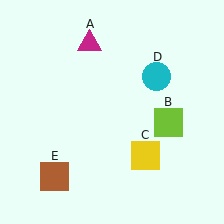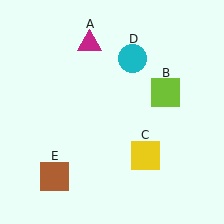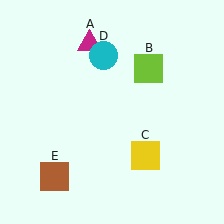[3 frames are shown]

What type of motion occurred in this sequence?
The lime square (object B), cyan circle (object D) rotated counterclockwise around the center of the scene.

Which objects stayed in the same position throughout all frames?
Magenta triangle (object A) and yellow square (object C) and brown square (object E) remained stationary.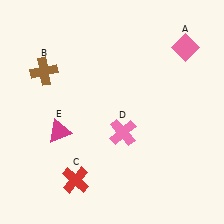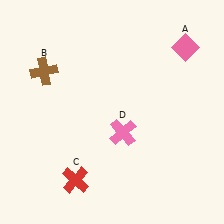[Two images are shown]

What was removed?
The magenta triangle (E) was removed in Image 2.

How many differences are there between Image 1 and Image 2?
There is 1 difference between the two images.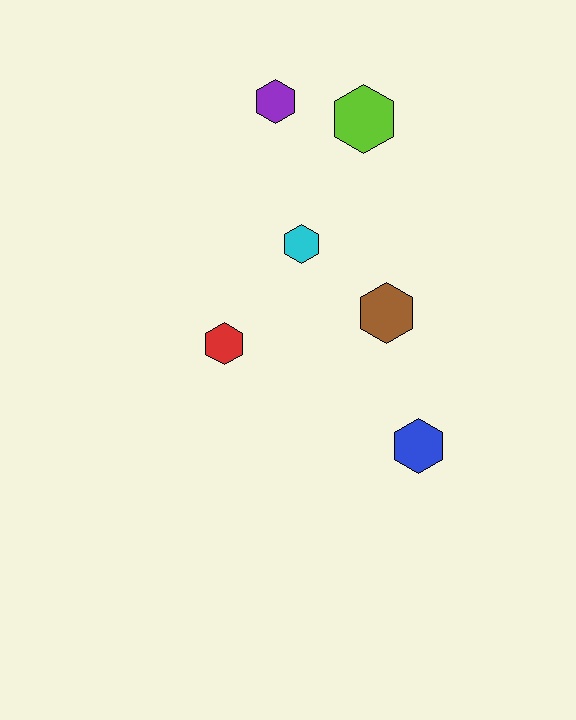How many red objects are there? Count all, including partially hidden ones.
There is 1 red object.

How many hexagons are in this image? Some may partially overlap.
There are 6 hexagons.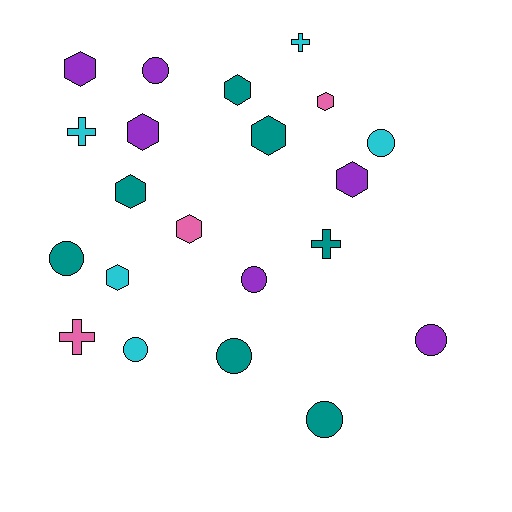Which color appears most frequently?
Teal, with 7 objects.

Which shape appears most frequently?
Hexagon, with 9 objects.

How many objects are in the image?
There are 21 objects.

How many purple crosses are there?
There are no purple crosses.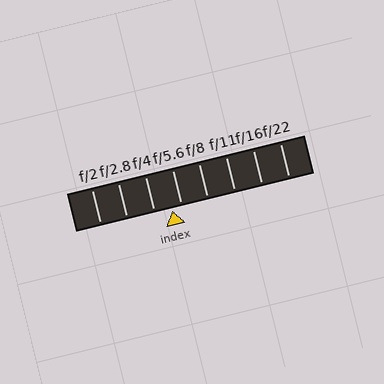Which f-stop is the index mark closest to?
The index mark is closest to f/5.6.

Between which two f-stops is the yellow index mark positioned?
The index mark is between f/4 and f/5.6.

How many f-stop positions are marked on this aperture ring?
There are 8 f-stop positions marked.